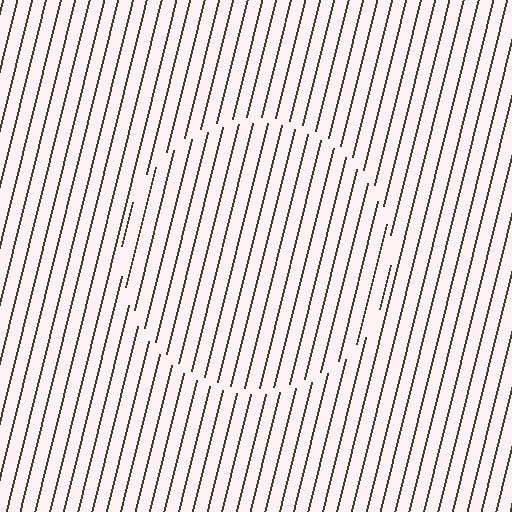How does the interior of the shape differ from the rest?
The interior of the shape contains the same grating, shifted by half a period — the contour is defined by the phase discontinuity where line-ends from the inner and outer gratings abut.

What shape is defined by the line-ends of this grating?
An illusory circle. The interior of the shape contains the same grating, shifted by half a period — the contour is defined by the phase discontinuity where line-ends from the inner and outer gratings abut.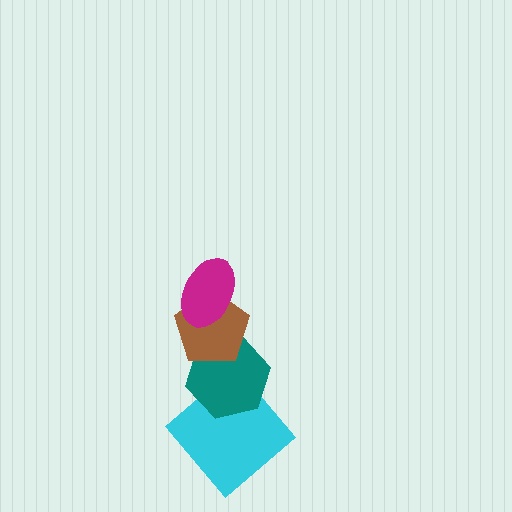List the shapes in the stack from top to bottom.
From top to bottom: the magenta ellipse, the brown pentagon, the teal hexagon, the cyan diamond.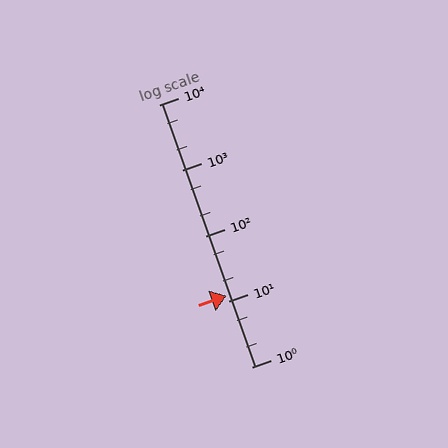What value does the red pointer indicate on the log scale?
The pointer indicates approximately 12.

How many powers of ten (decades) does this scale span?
The scale spans 4 decades, from 1 to 10000.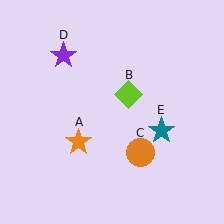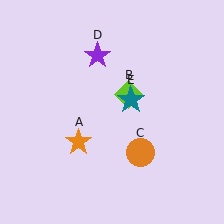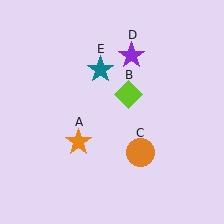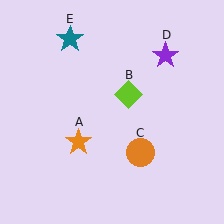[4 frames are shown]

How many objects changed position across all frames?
2 objects changed position: purple star (object D), teal star (object E).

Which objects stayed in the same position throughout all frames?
Orange star (object A) and lime diamond (object B) and orange circle (object C) remained stationary.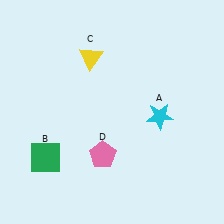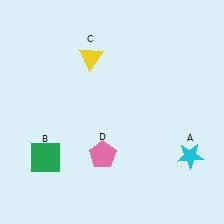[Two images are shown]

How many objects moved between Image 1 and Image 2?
1 object moved between the two images.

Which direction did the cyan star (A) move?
The cyan star (A) moved down.